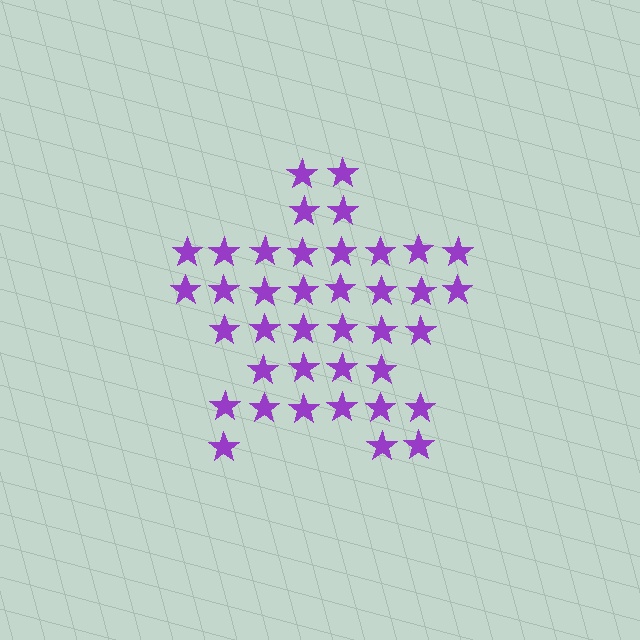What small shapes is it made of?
It is made of small stars.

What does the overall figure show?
The overall figure shows a star.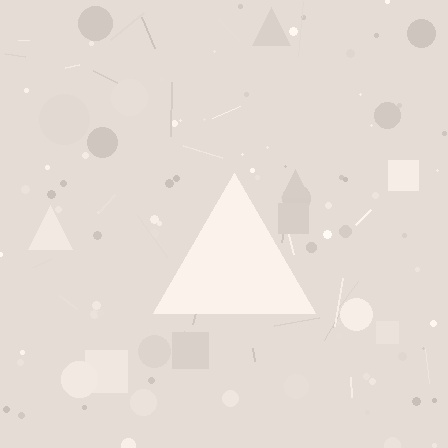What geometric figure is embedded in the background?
A triangle is embedded in the background.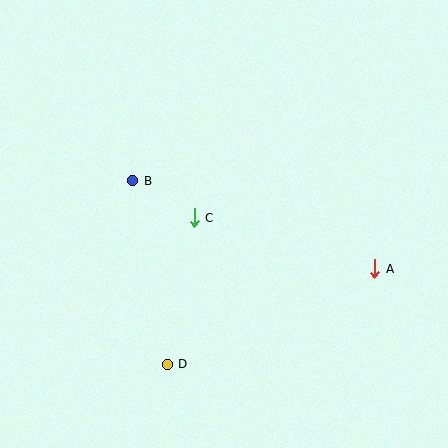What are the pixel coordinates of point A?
Point A is at (375, 269).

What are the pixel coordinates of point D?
Point D is at (167, 364).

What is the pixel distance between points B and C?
The distance between B and C is 72 pixels.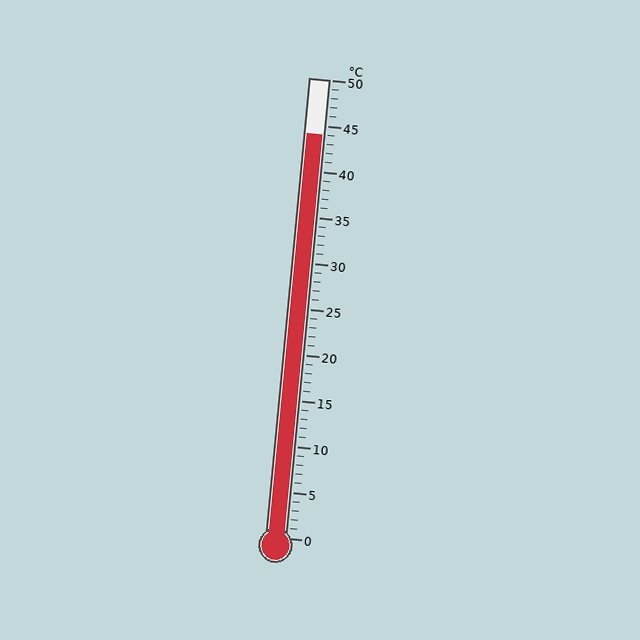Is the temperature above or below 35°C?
The temperature is above 35°C.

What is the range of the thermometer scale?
The thermometer scale ranges from 0°C to 50°C.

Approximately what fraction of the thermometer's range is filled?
The thermometer is filled to approximately 90% of its range.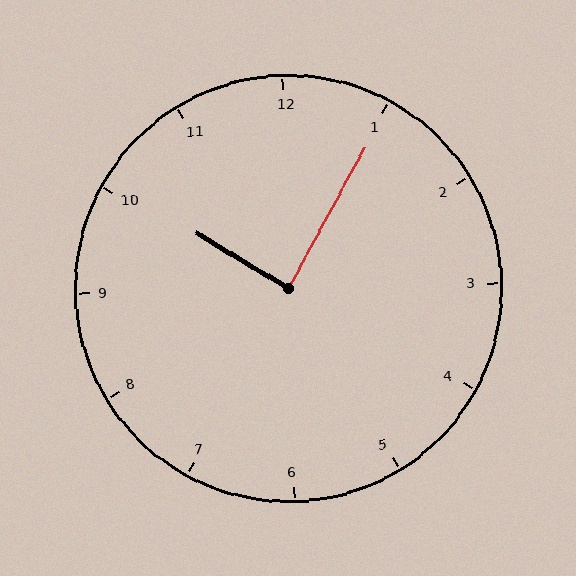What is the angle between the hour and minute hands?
Approximately 88 degrees.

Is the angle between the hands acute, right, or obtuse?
It is right.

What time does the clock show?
10:05.